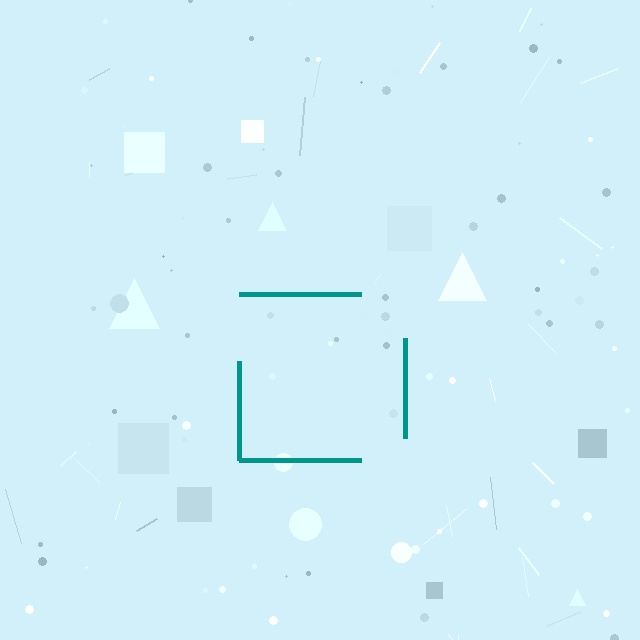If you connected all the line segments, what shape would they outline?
They would outline a square.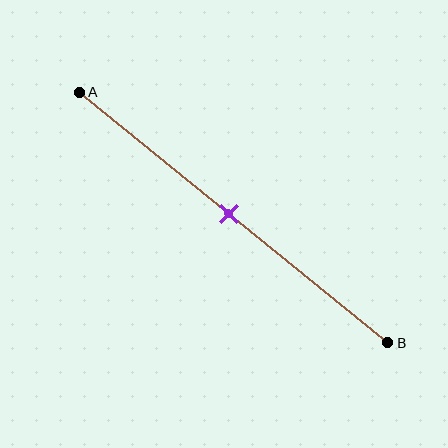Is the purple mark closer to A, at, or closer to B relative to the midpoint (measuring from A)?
The purple mark is approximately at the midpoint of segment AB.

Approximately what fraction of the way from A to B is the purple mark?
The purple mark is approximately 50% of the way from A to B.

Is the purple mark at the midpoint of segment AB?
Yes, the mark is approximately at the midpoint.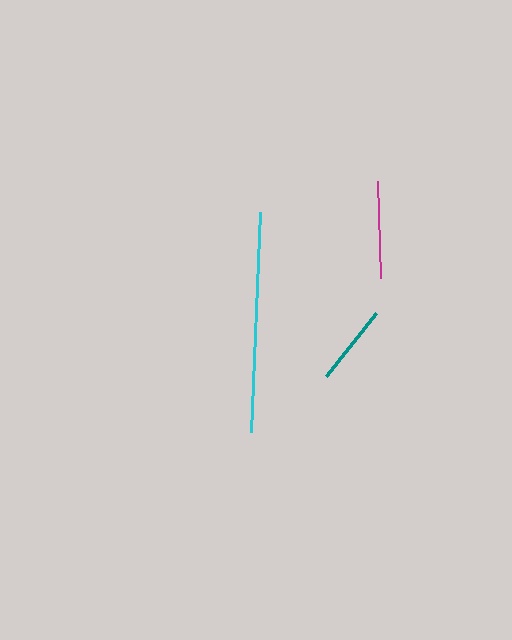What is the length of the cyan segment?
The cyan segment is approximately 221 pixels long.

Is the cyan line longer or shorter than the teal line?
The cyan line is longer than the teal line.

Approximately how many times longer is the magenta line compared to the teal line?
The magenta line is approximately 1.2 times the length of the teal line.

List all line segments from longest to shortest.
From longest to shortest: cyan, magenta, teal.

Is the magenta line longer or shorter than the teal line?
The magenta line is longer than the teal line.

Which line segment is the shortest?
The teal line is the shortest at approximately 81 pixels.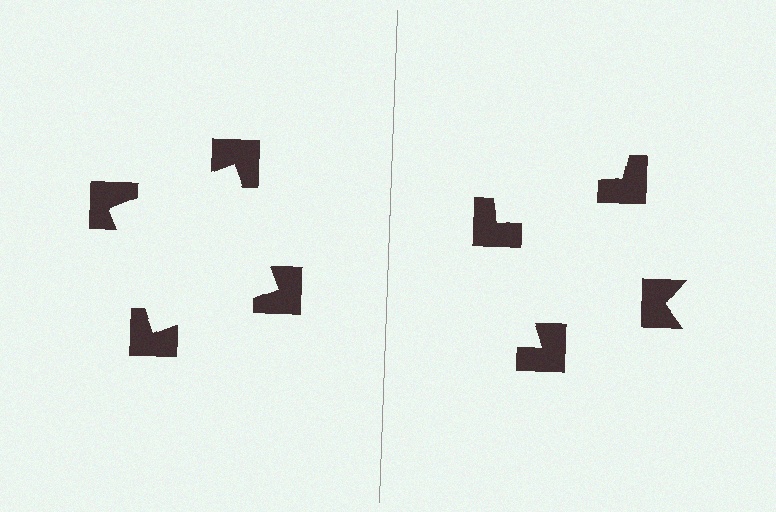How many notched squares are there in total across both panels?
8 — 4 on each side.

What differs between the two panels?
The notched squares are positioned identically on both sides; only the wedge orientations differ. On the left they align to a square; on the right they are misaligned.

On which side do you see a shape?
An illusory square appears on the left side. On the right side the wedge cuts are rotated, so no coherent shape forms.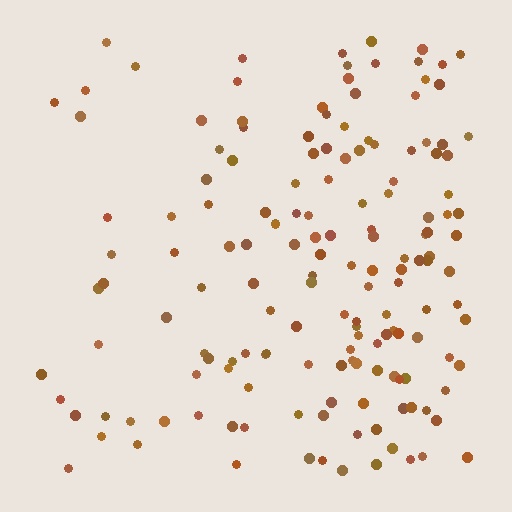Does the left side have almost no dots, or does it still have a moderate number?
Still a moderate number, just noticeably fewer than the right.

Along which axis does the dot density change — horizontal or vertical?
Horizontal.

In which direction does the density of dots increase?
From left to right, with the right side densest.